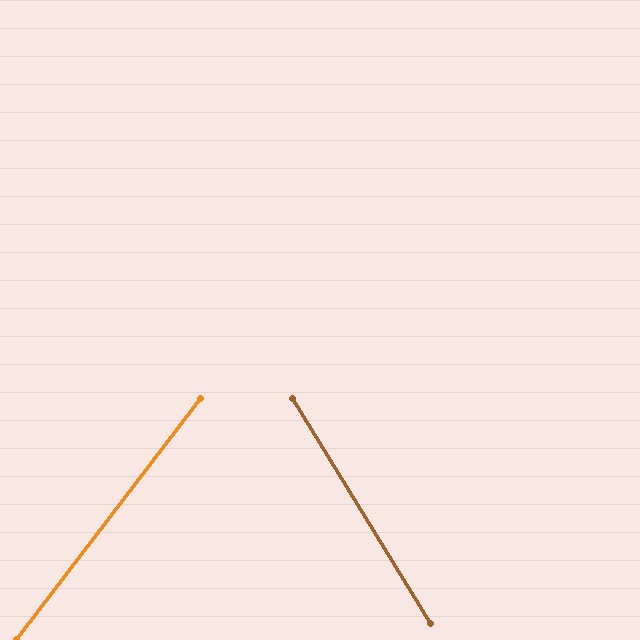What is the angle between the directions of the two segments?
Approximately 69 degrees.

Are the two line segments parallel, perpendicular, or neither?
Neither parallel nor perpendicular — they differ by about 69°.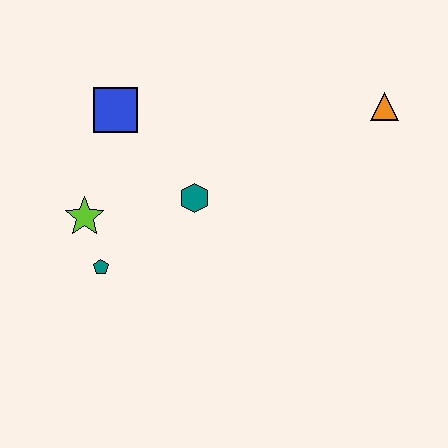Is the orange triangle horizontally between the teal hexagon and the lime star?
No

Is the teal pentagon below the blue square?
Yes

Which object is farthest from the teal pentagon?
The orange triangle is farthest from the teal pentagon.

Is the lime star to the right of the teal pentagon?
No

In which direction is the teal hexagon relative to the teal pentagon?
The teal hexagon is to the right of the teal pentagon.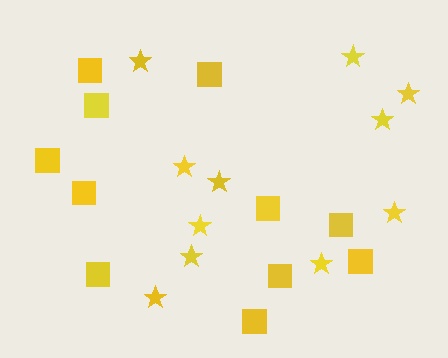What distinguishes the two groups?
There are 2 groups: one group of squares (11) and one group of stars (11).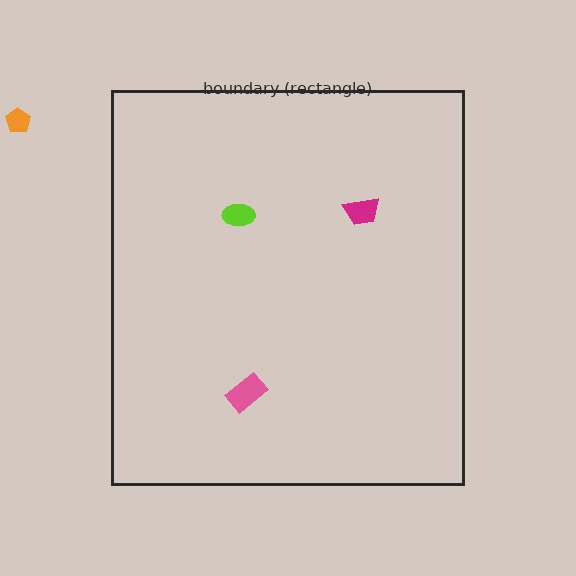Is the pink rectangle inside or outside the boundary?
Inside.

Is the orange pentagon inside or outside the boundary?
Outside.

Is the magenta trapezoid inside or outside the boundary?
Inside.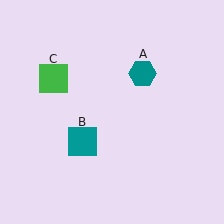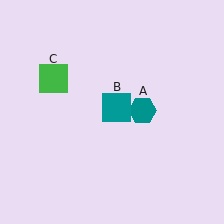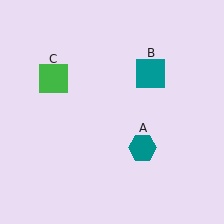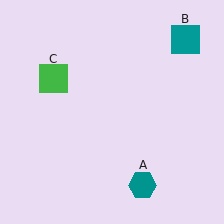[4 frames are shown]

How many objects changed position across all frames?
2 objects changed position: teal hexagon (object A), teal square (object B).